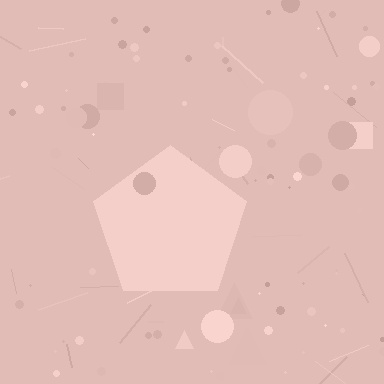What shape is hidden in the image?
A pentagon is hidden in the image.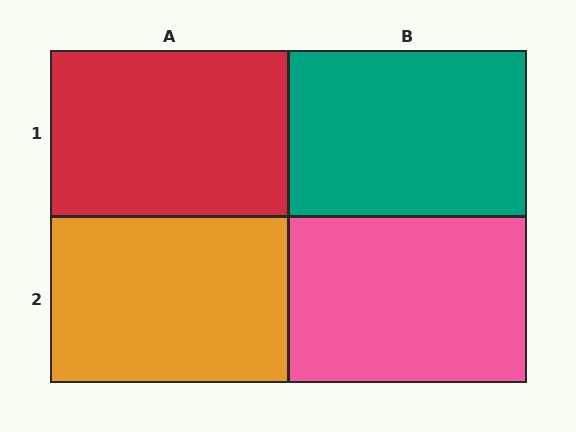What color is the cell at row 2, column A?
Orange.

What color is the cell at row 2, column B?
Pink.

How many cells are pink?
1 cell is pink.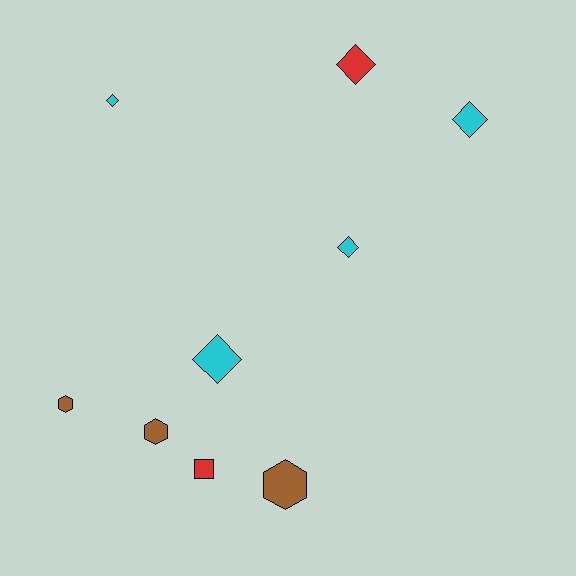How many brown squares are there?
There are no brown squares.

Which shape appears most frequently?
Diamond, with 5 objects.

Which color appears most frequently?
Cyan, with 4 objects.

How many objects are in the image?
There are 9 objects.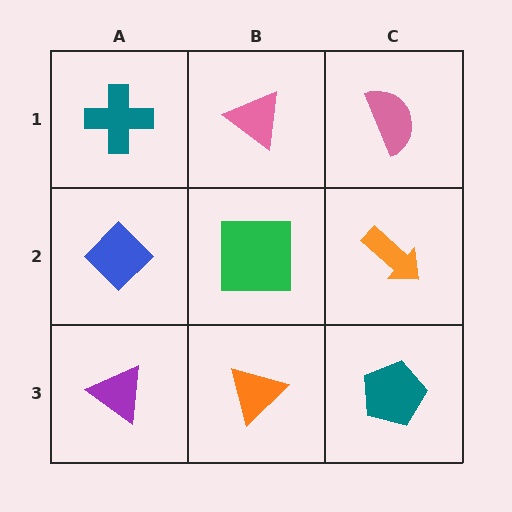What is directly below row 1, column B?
A green square.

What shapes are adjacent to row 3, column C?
An orange arrow (row 2, column C), an orange triangle (row 3, column B).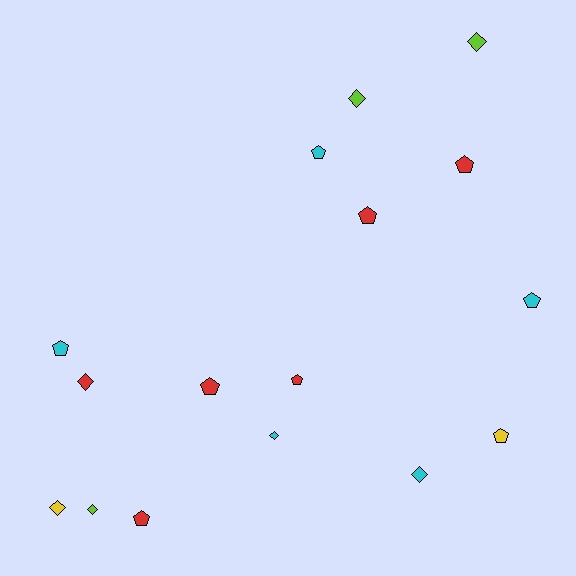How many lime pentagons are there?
There are no lime pentagons.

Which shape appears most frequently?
Pentagon, with 9 objects.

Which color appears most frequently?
Red, with 6 objects.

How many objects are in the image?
There are 16 objects.